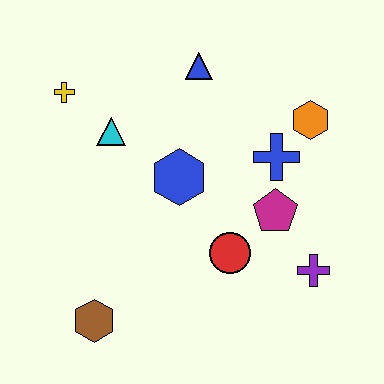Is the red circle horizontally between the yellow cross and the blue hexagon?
No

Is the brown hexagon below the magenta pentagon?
Yes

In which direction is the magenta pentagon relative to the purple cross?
The magenta pentagon is above the purple cross.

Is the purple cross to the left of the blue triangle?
No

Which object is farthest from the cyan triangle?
The purple cross is farthest from the cyan triangle.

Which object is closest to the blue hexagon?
The cyan triangle is closest to the blue hexagon.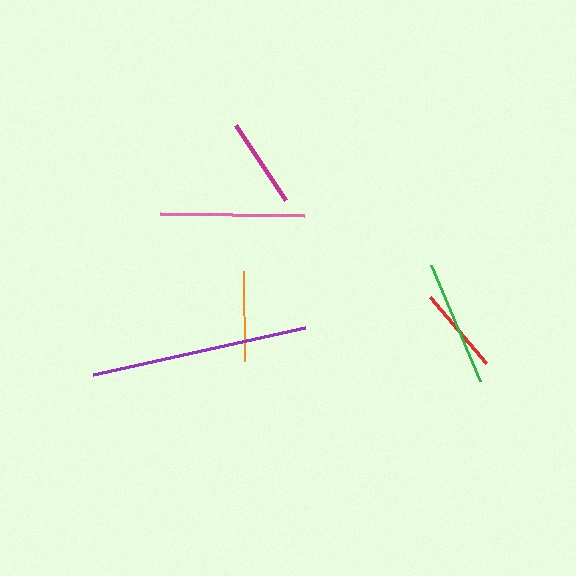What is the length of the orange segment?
The orange segment is approximately 90 pixels long.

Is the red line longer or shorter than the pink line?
The pink line is longer than the red line.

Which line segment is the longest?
The purple line is the longest at approximately 216 pixels.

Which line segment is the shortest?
The red line is the shortest at approximately 87 pixels.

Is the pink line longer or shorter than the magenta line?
The pink line is longer than the magenta line.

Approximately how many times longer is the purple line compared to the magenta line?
The purple line is approximately 2.4 times the length of the magenta line.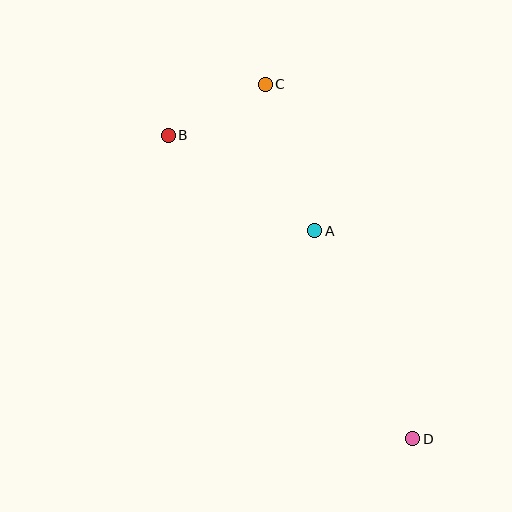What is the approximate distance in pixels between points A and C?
The distance between A and C is approximately 154 pixels.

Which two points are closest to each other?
Points B and C are closest to each other.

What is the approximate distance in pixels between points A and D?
The distance between A and D is approximately 230 pixels.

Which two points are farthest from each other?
Points B and D are farthest from each other.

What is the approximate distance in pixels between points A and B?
The distance between A and B is approximately 175 pixels.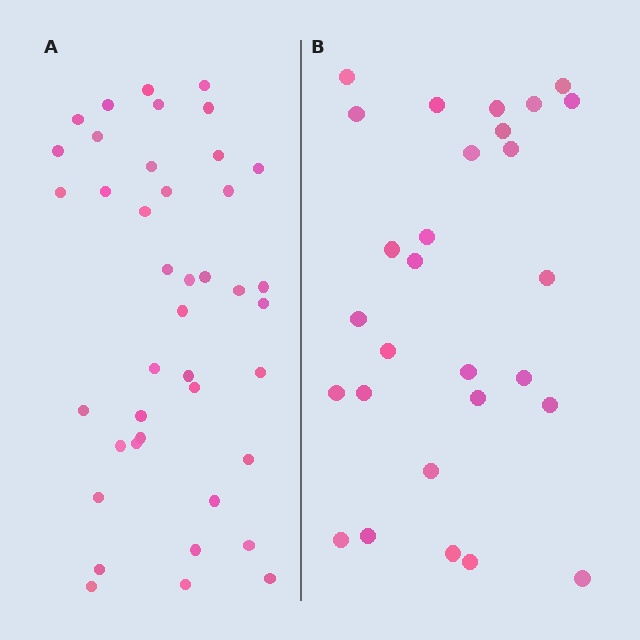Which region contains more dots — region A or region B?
Region A (the left region) has more dots.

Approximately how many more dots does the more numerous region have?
Region A has approximately 15 more dots than region B.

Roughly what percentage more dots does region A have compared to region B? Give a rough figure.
About 45% more.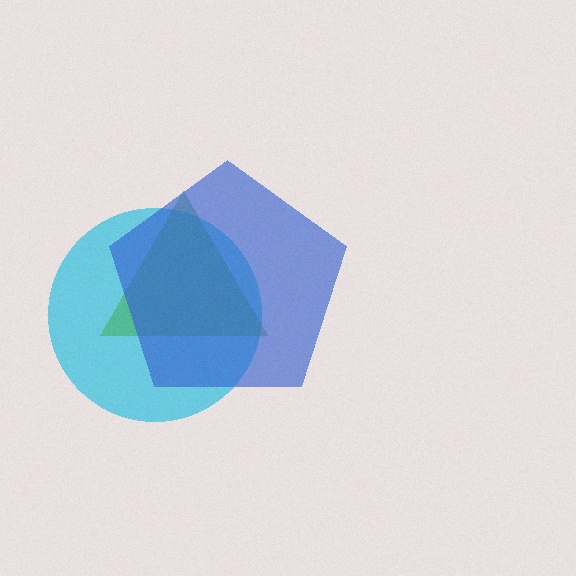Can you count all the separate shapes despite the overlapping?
Yes, there are 3 separate shapes.